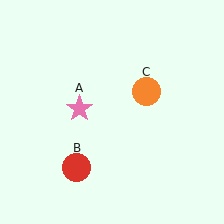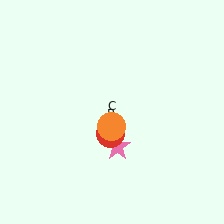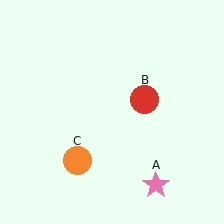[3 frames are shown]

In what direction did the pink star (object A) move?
The pink star (object A) moved down and to the right.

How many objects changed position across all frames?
3 objects changed position: pink star (object A), red circle (object B), orange circle (object C).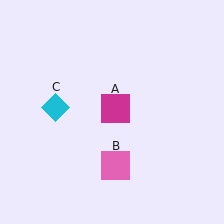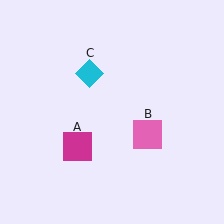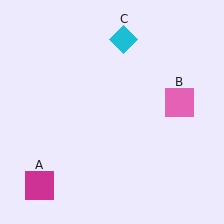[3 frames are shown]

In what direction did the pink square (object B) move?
The pink square (object B) moved up and to the right.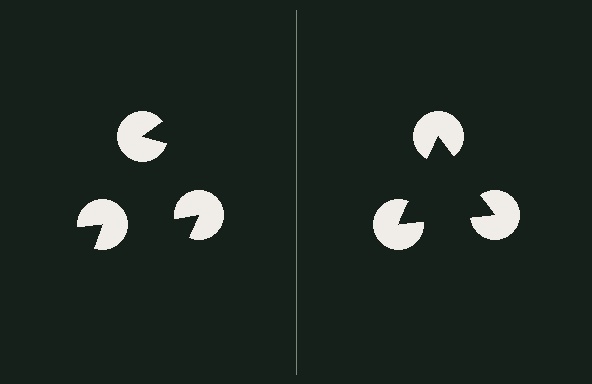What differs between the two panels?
The pac-man discs are positioned identically on both sides; only the wedge orientations differ. On the right they align to a triangle; on the left they are misaligned.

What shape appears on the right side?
An illusory triangle.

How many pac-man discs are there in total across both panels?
6 — 3 on each side.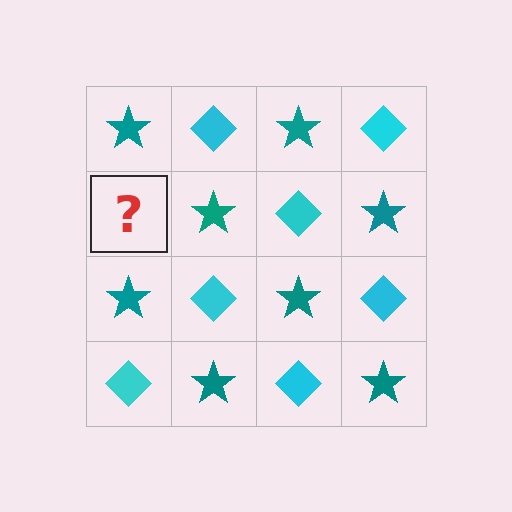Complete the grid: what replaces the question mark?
The question mark should be replaced with a cyan diamond.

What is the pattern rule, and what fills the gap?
The rule is that it alternates teal star and cyan diamond in a checkerboard pattern. The gap should be filled with a cyan diamond.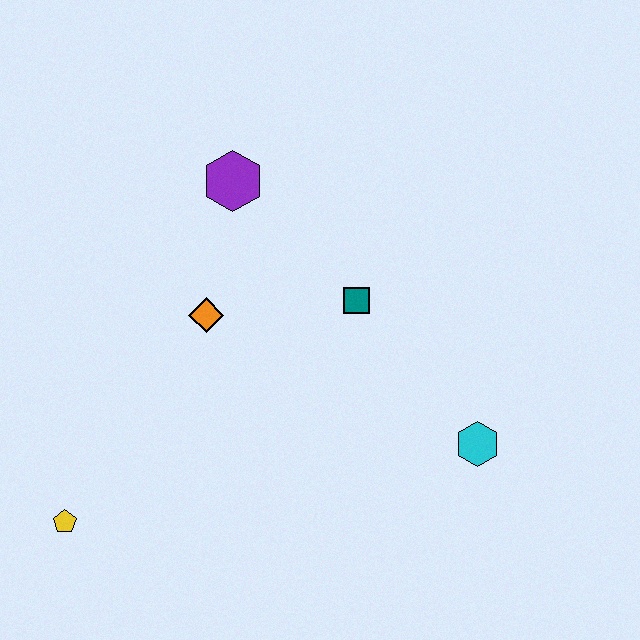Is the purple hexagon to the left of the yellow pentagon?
No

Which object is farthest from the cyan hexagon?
The yellow pentagon is farthest from the cyan hexagon.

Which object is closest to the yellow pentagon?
The orange diamond is closest to the yellow pentagon.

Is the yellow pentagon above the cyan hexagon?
No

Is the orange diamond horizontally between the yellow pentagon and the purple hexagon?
Yes